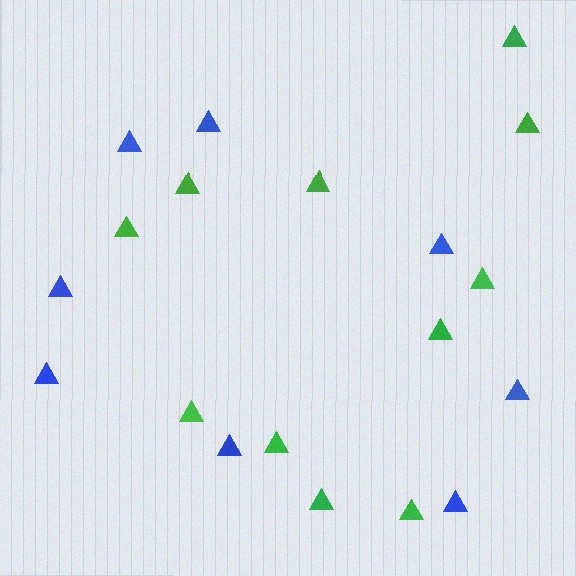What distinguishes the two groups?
There are 2 groups: one group of blue triangles (8) and one group of green triangles (11).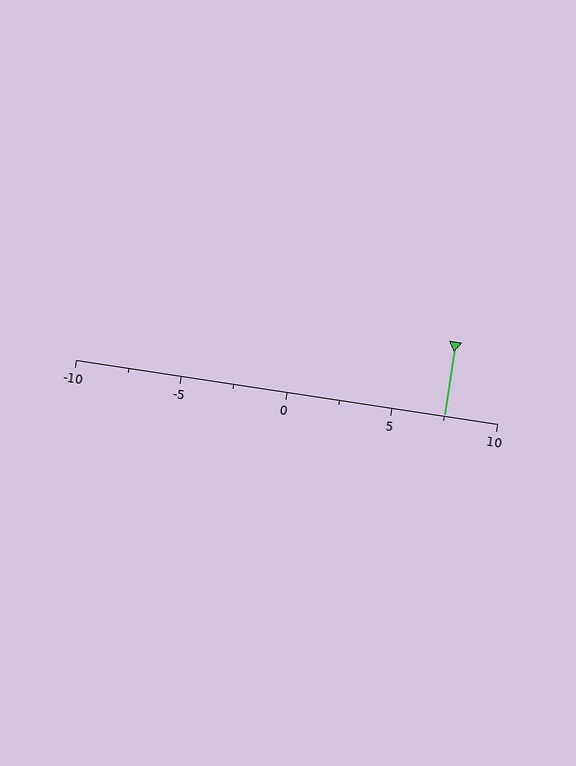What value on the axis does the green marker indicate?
The marker indicates approximately 7.5.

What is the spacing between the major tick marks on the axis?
The major ticks are spaced 5 apart.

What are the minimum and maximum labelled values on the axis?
The axis runs from -10 to 10.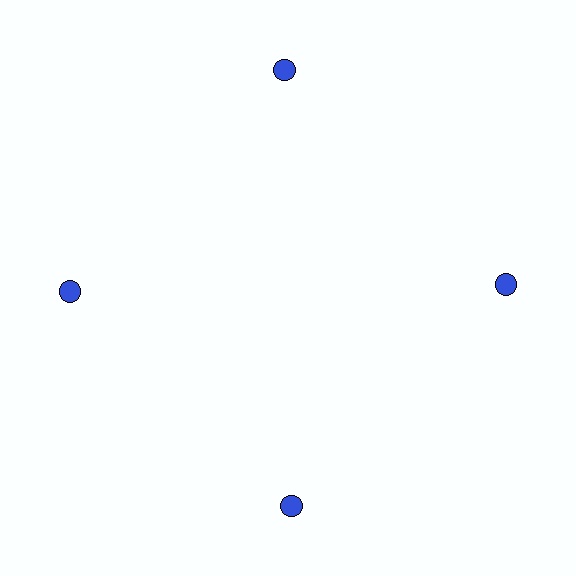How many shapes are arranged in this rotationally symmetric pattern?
There are 4 shapes, arranged in 4 groups of 1.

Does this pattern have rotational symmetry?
Yes, this pattern has 4-fold rotational symmetry. It looks the same after rotating 90 degrees around the center.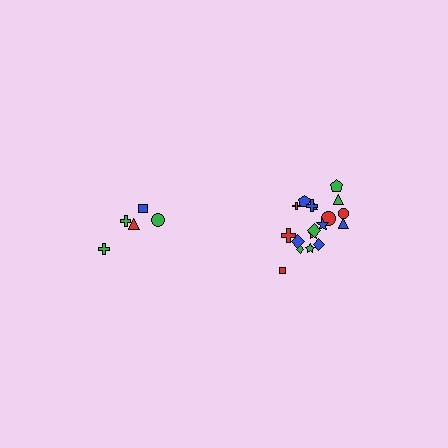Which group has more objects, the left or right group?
The right group.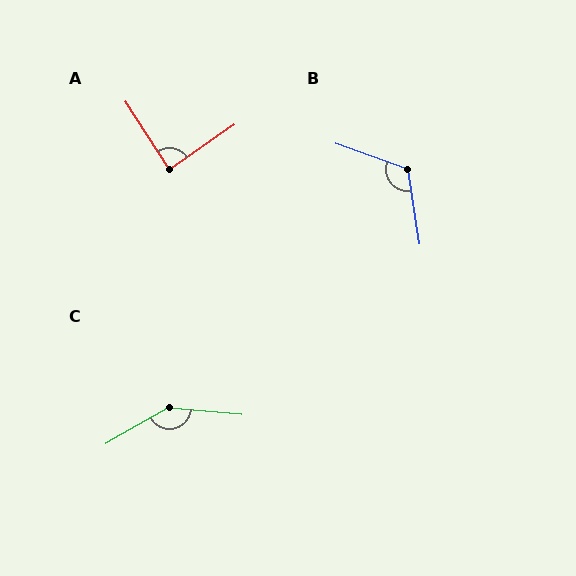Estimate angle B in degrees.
Approximately 119 degrees.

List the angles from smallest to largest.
A (88°), B (119°), C (145°).